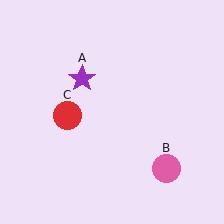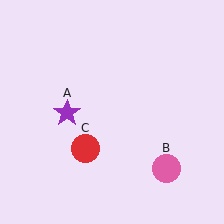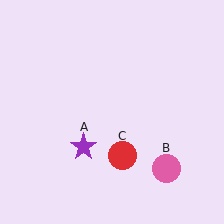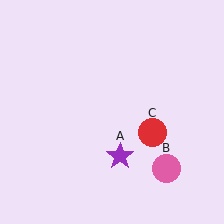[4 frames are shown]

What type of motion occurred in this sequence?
The purple star (object A), red circle (object C) rotated counterclockwise around the center of the scene.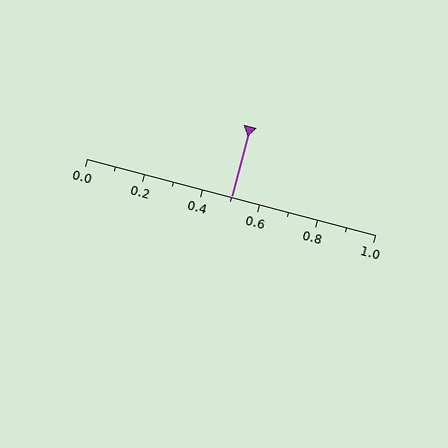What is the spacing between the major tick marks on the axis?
The major ticks are spaced 0.2 apart.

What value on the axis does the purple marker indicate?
The marker indicates approximately 0.5.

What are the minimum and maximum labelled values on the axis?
The axis runs from 0.0 to 1.0.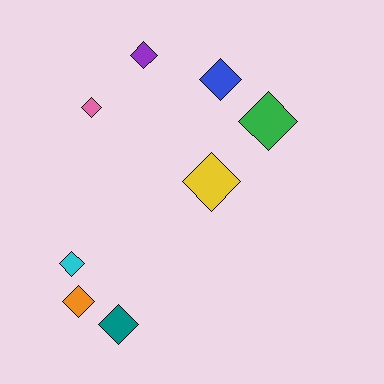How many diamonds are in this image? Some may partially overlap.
There are 8 diamonds.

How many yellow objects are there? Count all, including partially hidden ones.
There is 1 yellow object.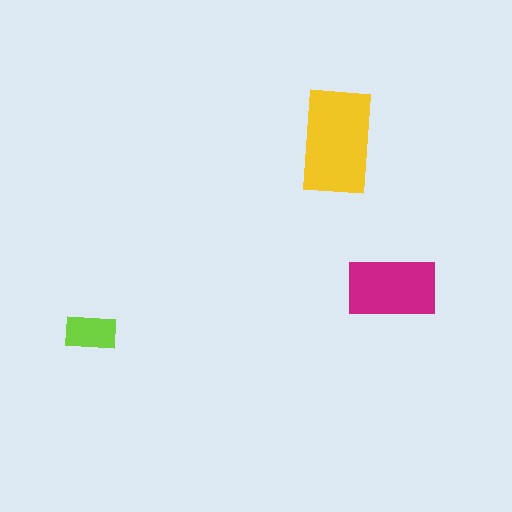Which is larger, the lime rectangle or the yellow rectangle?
The yellow one.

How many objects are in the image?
There are 3 objects in the image.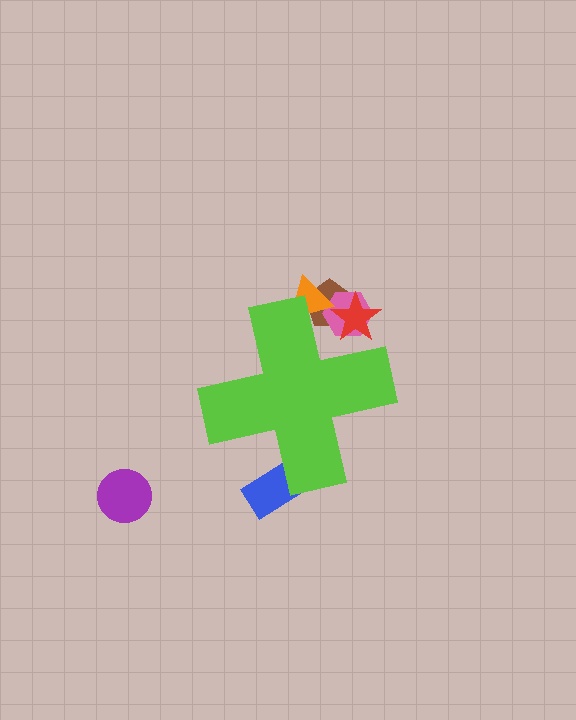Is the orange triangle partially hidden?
Yes, the orange triangle is partially hidden behind the lime cross.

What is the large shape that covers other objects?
A lime cross.